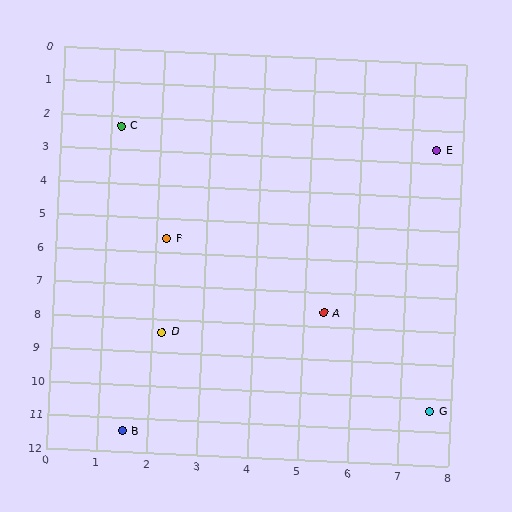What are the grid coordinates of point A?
Point A is at approximately (5.4, 7.6).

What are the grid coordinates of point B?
Point B is at approximately (1.5, 11.4).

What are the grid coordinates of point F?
Point F is at approximately (2.2, 5.6).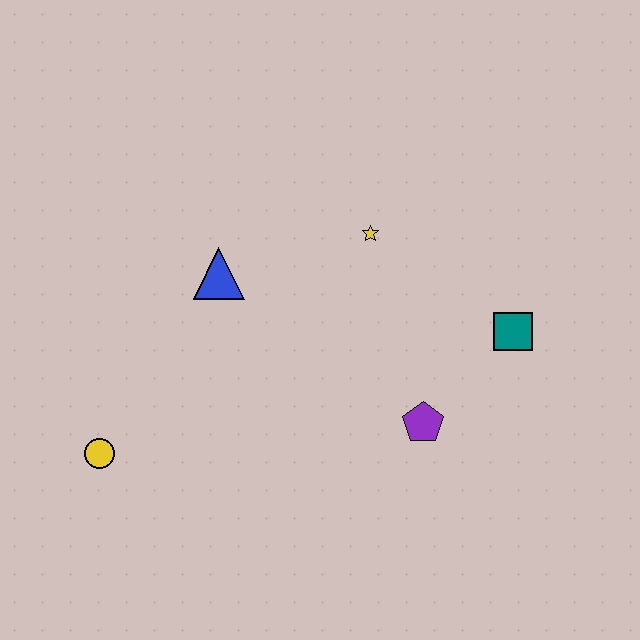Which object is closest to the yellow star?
The blue triangle is closest to the yellow star.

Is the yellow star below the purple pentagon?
No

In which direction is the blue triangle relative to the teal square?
The blue triangle is to the left of the teal square.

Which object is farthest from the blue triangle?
The teal square is farthest from the blue triangle.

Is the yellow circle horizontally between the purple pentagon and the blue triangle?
No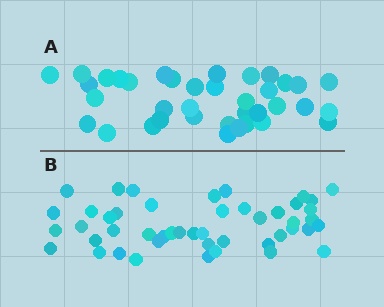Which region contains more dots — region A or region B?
Region B (the bottom region) has more dots.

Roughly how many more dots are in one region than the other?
Region B has roughly 10 or so more dots than region A.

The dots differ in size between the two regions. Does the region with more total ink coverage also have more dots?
No. Region A has more total ink coverage because its dots are larger, but region B actually contains more individual dots. Total area can be misleading — the number of items is what matters here.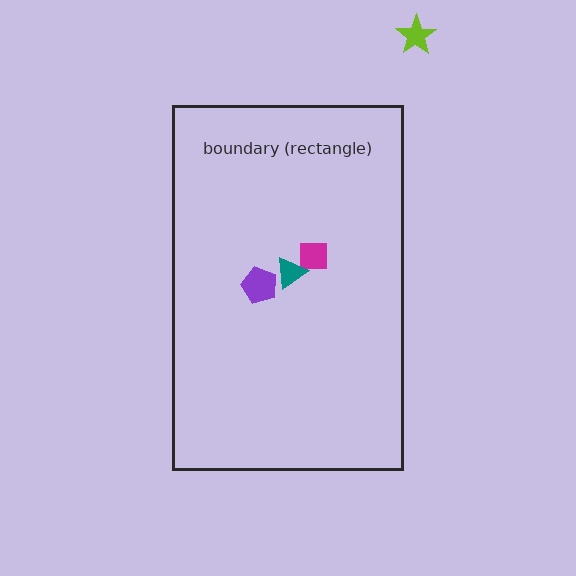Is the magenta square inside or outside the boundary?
Inside.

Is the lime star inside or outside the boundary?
Outside.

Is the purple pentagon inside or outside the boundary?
Inside.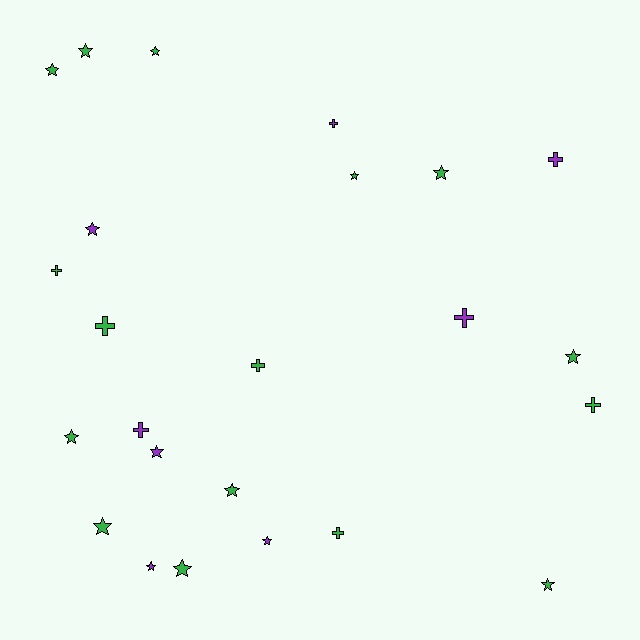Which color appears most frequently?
Green, with 16 objects.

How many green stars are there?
There are 11 green stars.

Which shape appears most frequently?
Star, with 15 objects.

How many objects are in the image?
There are 24 objects.